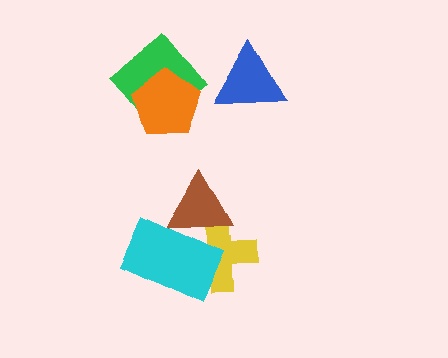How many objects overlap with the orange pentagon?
1 object overlaps with the orange pentagon.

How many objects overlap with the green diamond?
1 object overlaps with the green diamond.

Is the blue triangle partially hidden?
No, no other shape covers it.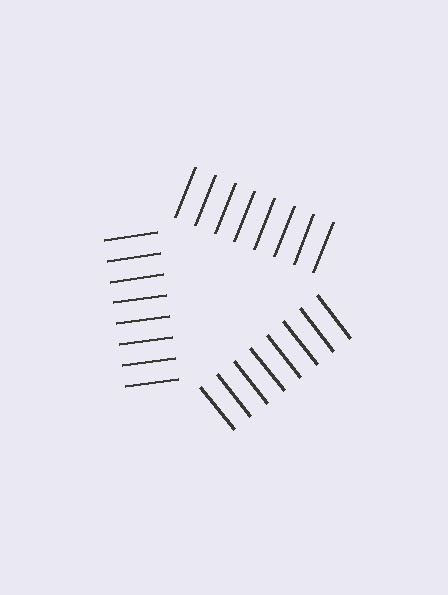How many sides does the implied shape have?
3 sides — the line-ends trace a triangle.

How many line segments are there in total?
24 — 8 along each of the 3 edges.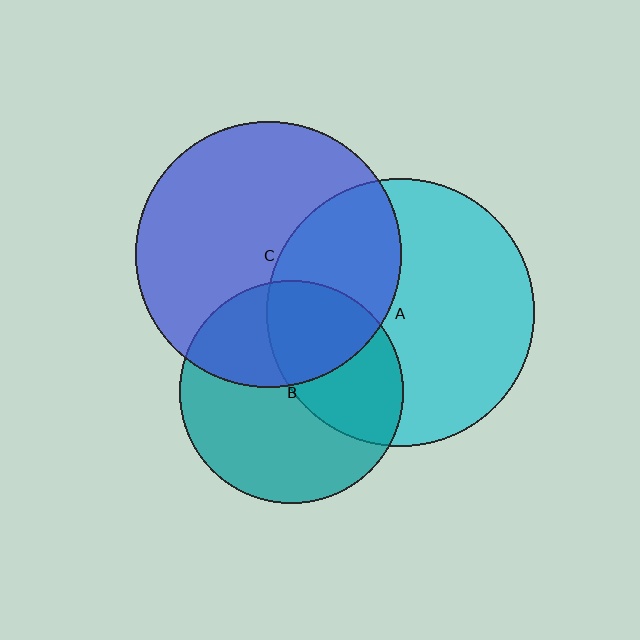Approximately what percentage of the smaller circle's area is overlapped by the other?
Approximately 40%.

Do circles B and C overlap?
Yes.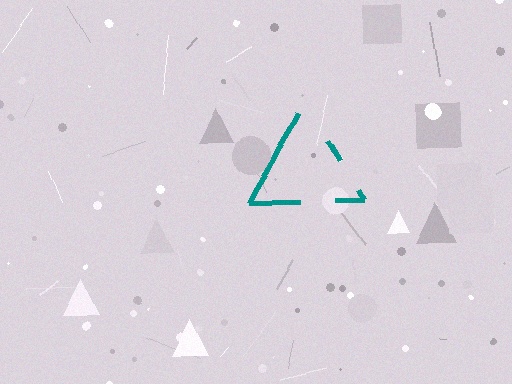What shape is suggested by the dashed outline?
The dashed outline suggests a triangle.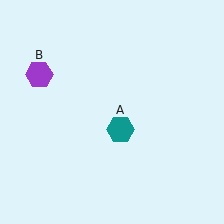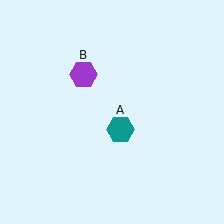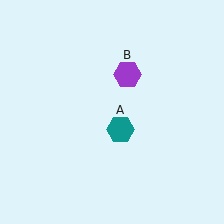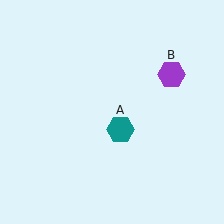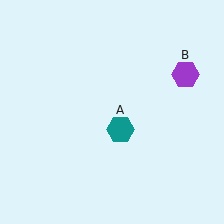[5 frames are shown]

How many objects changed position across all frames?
1 object changed position: purple hexagon (object B).